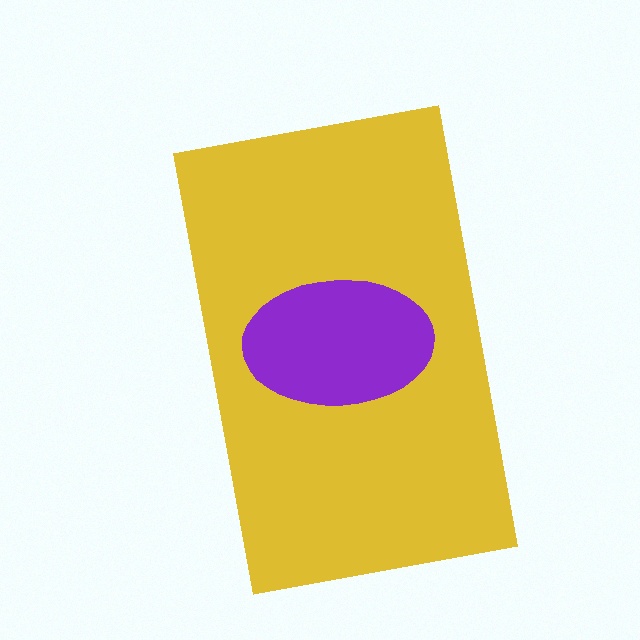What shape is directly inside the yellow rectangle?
The purple ellipse.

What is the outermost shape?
The yellow rectangle.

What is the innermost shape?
The purple ellipse.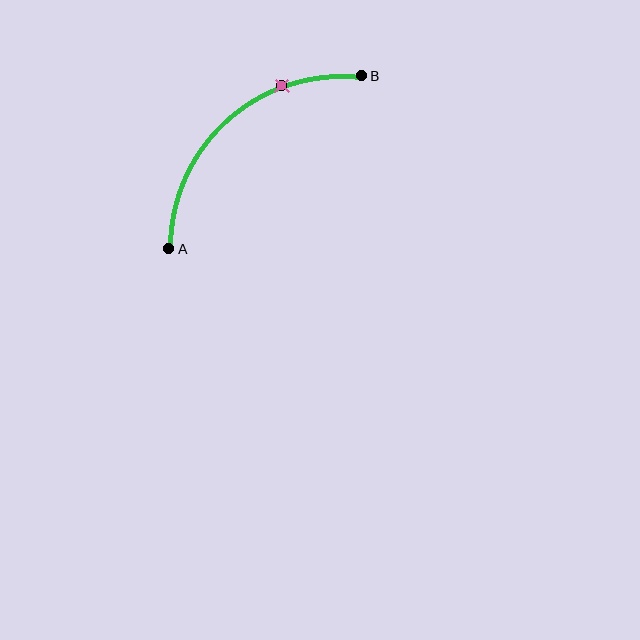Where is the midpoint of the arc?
The arc midpoint is the point on the curve farthest from the straight line joining A and B. It sits above and to the left of that line.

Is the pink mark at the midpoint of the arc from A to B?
No. The pink mark lies on the arc but is closer to endpoint B. The arc midpoint would be at the point on the curve equidistant along the arc from both A and B.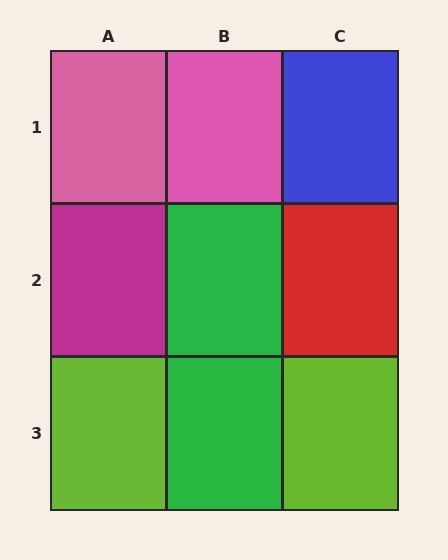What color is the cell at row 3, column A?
Lime.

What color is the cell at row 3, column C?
Lime.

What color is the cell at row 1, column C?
Blue.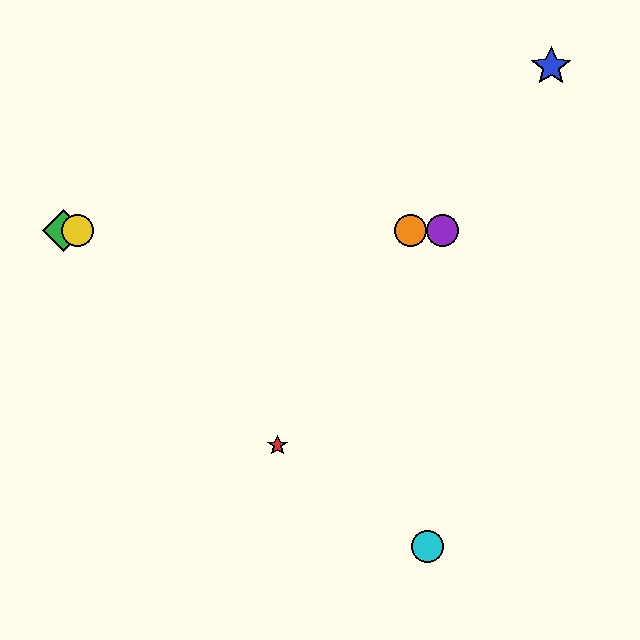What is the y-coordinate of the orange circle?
The orange circle is at y≈231.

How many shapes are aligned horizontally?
4 shapes (the green diamond, the yellow circle, the purple circle, the orange circle) are aligned horizontally.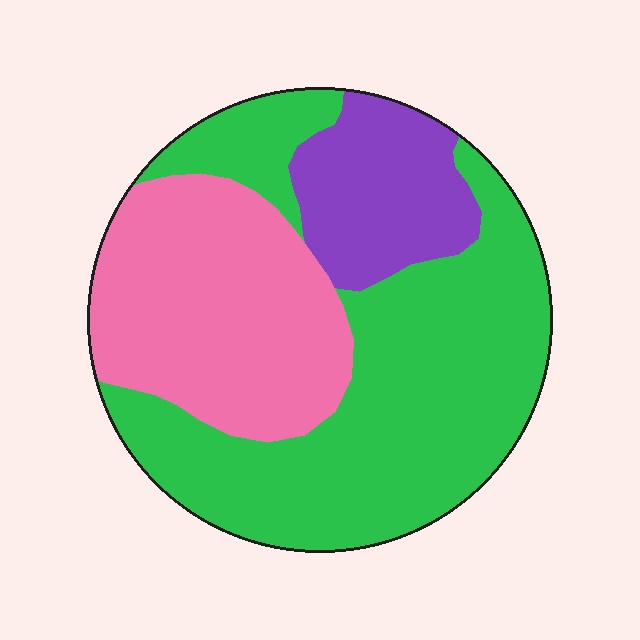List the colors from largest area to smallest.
From largest to smallest: green, pink, purple.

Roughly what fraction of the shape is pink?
Pink takes up about one third (1/3) of the shape.